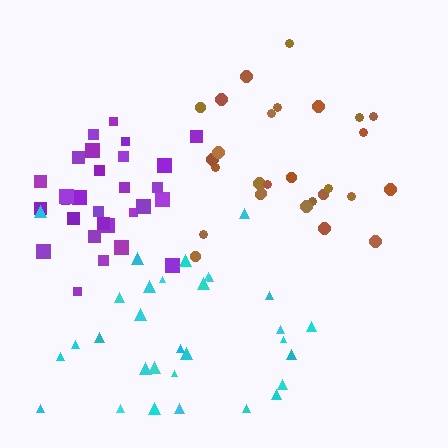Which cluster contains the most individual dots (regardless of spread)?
Cyan (31).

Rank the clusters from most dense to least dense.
purple, cyan, brown.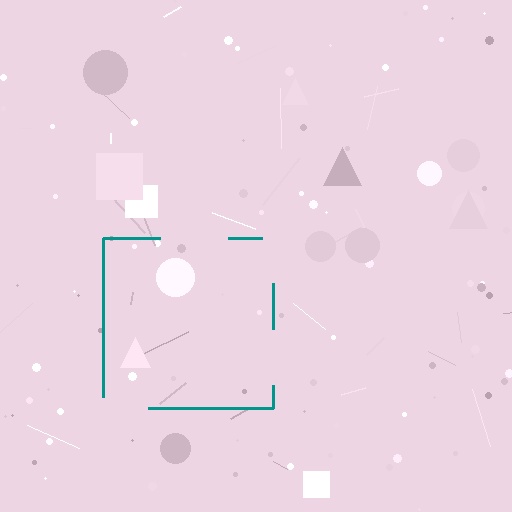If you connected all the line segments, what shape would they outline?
They would outline a square.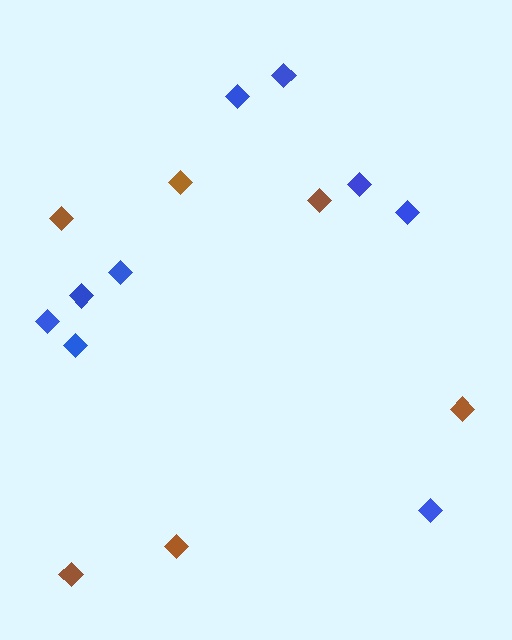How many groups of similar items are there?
There are 2 groups: one group of brown diamonds (6) and one group of blue diamonds (9).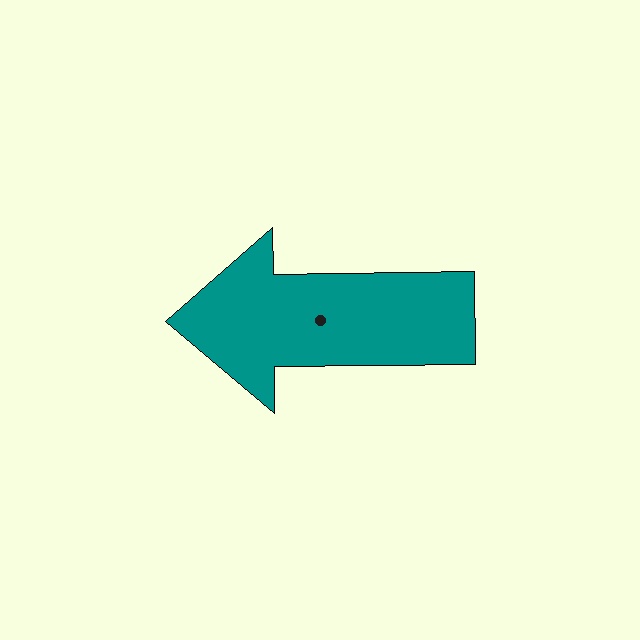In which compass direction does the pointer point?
West.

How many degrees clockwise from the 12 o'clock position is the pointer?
Approximately 269 degrees.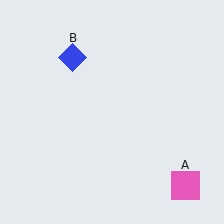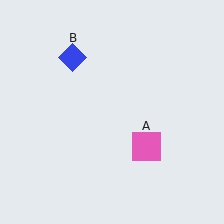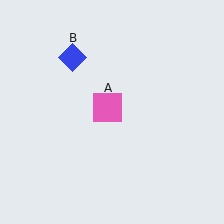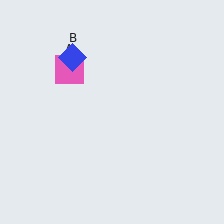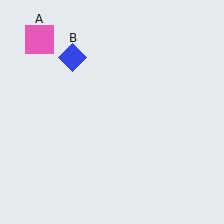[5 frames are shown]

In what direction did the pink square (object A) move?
The pink square (object A) moved up and to the left.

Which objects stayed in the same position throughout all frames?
Blue diamond (object B) remained stationary.